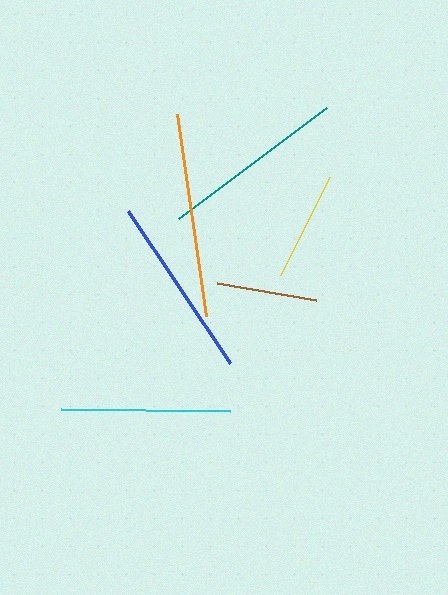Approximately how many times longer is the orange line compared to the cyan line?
The orange line is approximately 1.2 times the length of the cyan line.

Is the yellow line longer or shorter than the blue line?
The blue line is longer than the yellow line.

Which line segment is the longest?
The orange line is the longest at approximately 204 pixels.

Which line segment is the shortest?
The brown line is the shortest at approximately 101 pixels.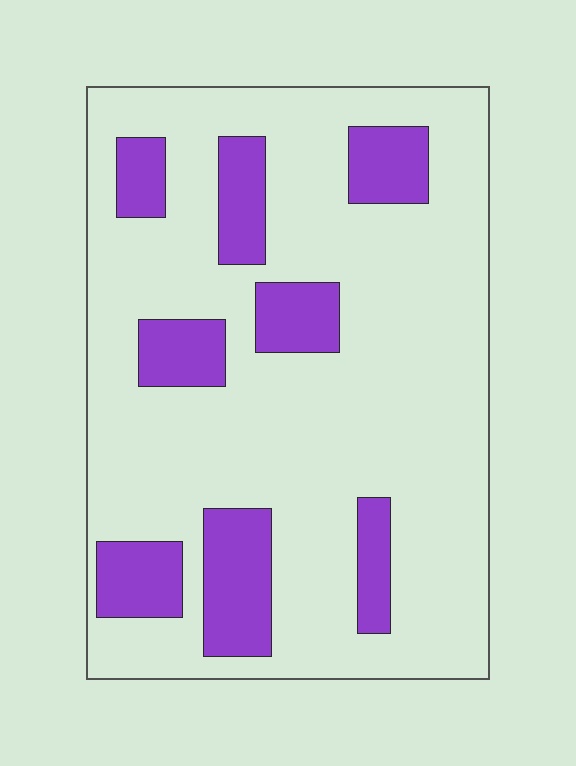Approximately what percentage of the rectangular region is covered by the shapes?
Approximately 20%.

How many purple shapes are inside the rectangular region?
8.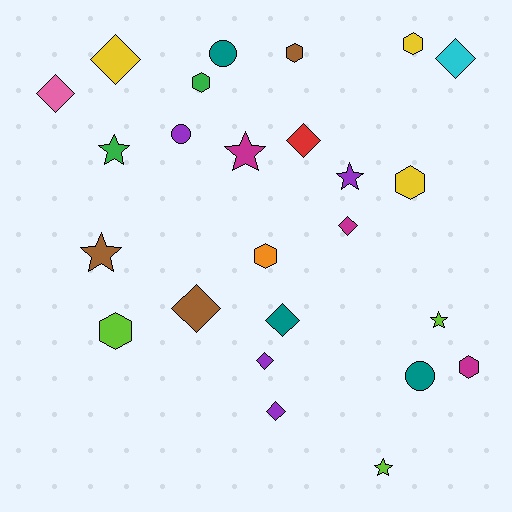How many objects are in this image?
There are 25 objects.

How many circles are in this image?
There are 3 circles.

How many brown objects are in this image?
There are 3 brown objects.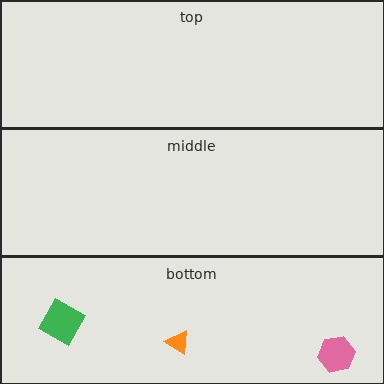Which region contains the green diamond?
The bottom region.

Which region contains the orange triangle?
The bottom region.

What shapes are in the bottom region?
The green diamond, the pink hexagon, the orange triangle.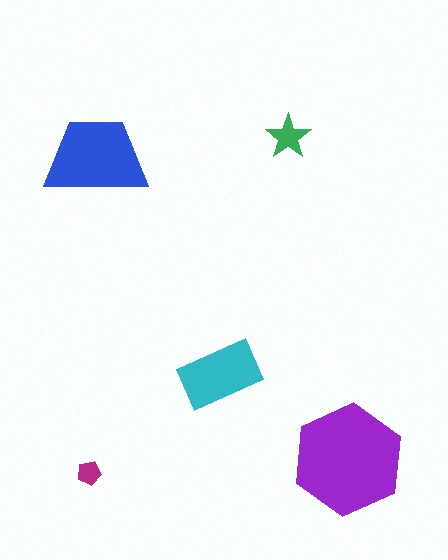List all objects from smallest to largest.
The magenta pentagon, the green star, the cyan rectangle, the blue trapezoid, the purple hexagon.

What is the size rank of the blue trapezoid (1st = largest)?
2nd.